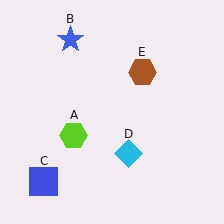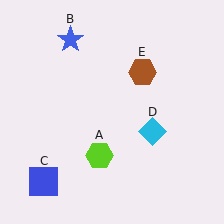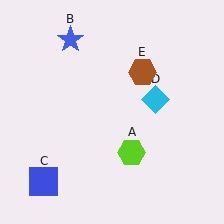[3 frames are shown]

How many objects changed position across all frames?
2 objects changed position: lime hexagon (object A), cyan diamond (object D).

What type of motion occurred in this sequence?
The lime hexagon (object A), cyan diamond (object D) rotated counterclockwise around the center of the scene.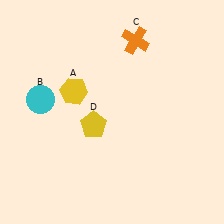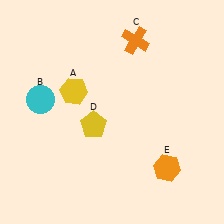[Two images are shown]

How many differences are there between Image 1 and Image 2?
There is 1 difference between the two images.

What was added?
An orange hexagon (E) was added in Image 2.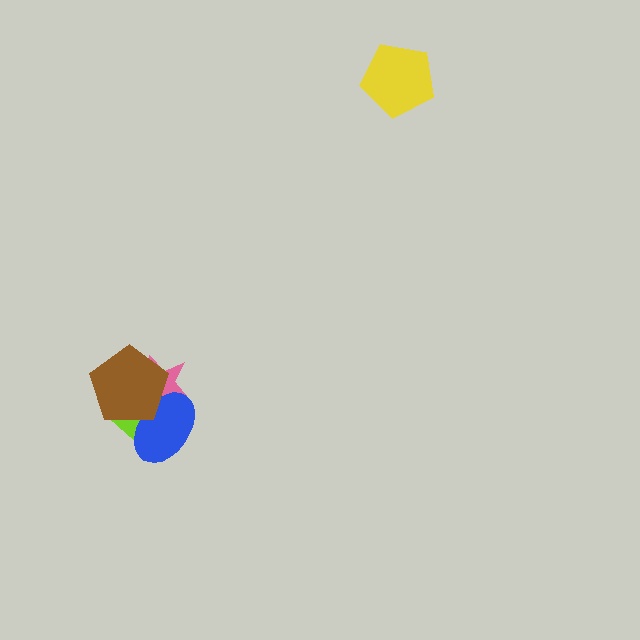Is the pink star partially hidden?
Yes, it is partially covered by another shape.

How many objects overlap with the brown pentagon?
3 objects overlap with the brown pentagon.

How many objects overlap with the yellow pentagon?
0 objects overlap with the yellow pentagon.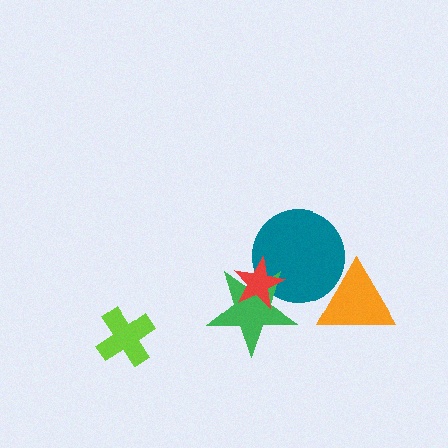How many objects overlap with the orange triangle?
1 object overlaps with the orange triangle.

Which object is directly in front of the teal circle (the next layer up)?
The green star is directly in front of the teal circle.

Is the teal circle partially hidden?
Yes, it is partially covered by another shape.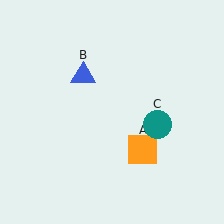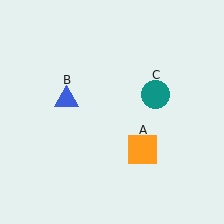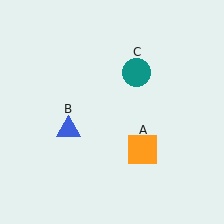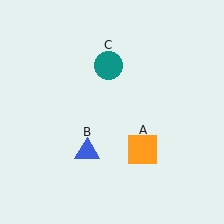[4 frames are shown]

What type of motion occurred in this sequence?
The blue triangle (object B), teal circle (object C) rotated counterclockwise around the center of the scene.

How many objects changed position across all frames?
2 objects changed position: blue triangle (object B), teal circle (object C).